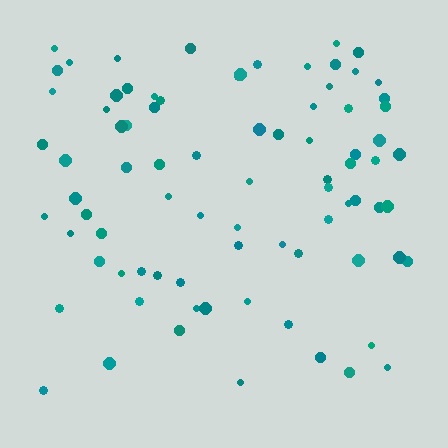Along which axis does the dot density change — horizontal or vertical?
Vertical.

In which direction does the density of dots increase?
From bottom to top, with the top side densest.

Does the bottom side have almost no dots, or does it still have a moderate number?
Still a moderate number, just noticeably fewer than the top.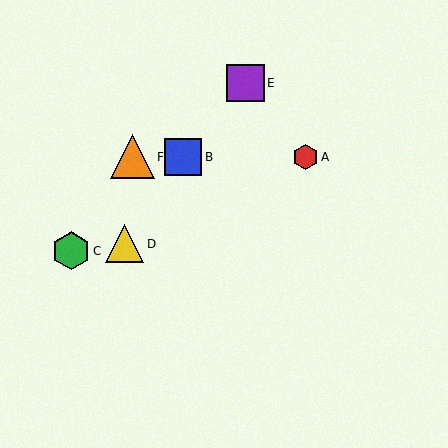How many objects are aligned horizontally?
3 objects (A, B, F) are aligned horizontally.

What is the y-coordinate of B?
Object B is at y≈157.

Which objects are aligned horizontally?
Objects A, B, F are aligned horizontally.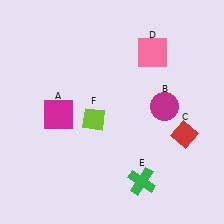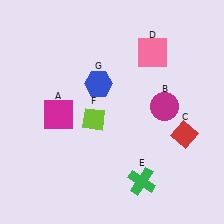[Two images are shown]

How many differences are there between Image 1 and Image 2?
There is 1 difference between the two images.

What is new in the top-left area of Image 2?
A blue hexagon (G) was added in the top-left area of Image 2.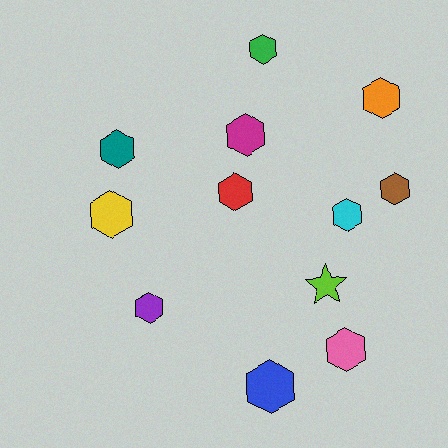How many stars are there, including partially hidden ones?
There is 1 star.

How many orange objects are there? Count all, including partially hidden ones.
There is 1 orange object.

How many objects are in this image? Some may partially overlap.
There are 12 objects.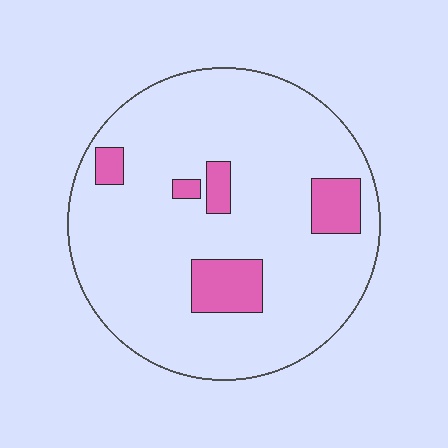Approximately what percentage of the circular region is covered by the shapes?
Approximately 15%.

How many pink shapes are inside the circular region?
5.